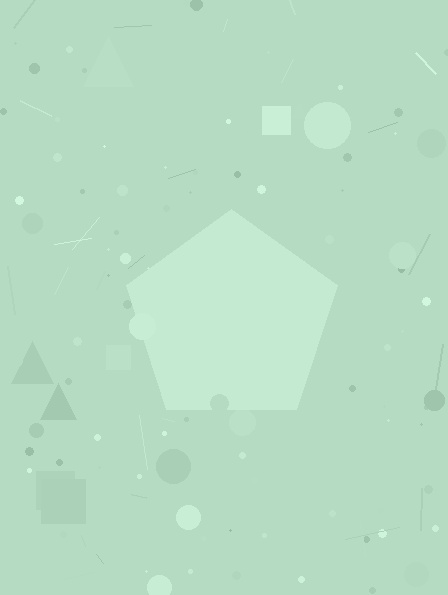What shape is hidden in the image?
A pentagon is hidden in the image.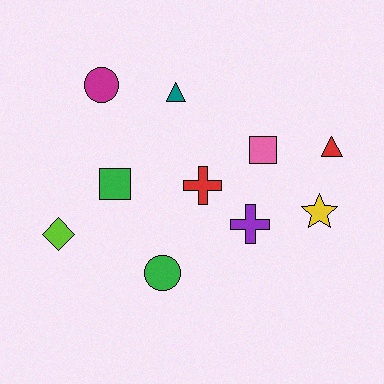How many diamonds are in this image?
There is 1 diamond.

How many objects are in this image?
There are 10 objects.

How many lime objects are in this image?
There is 1 lime object.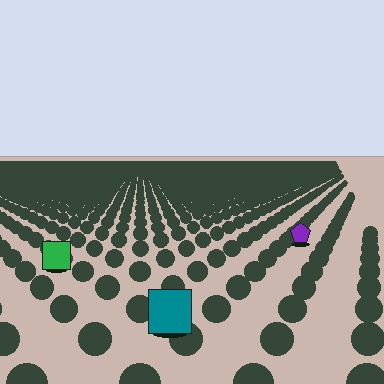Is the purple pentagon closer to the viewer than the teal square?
No. The teal square is closer — you can tell from the texture gradient: the ground texture is coarser near it.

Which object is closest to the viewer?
The teal square is closest. The texture marks near it are larger and more spread out.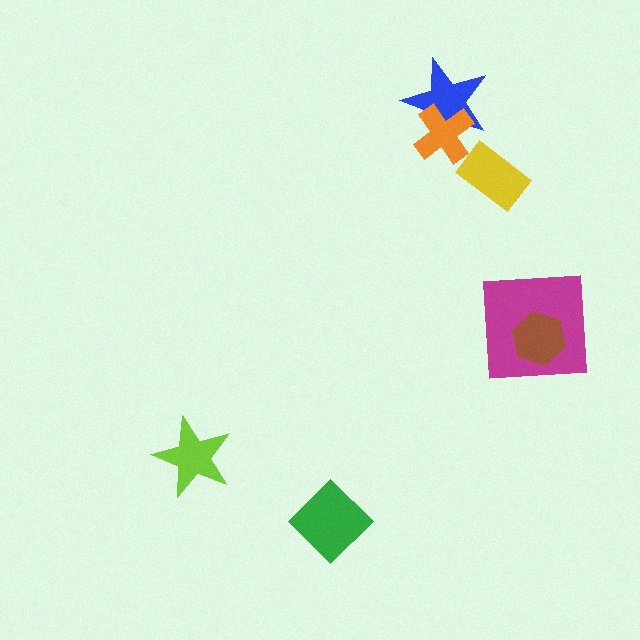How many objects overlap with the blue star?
1 object overlaps with the blue star.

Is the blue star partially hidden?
Yes, it is partially covered by another shape.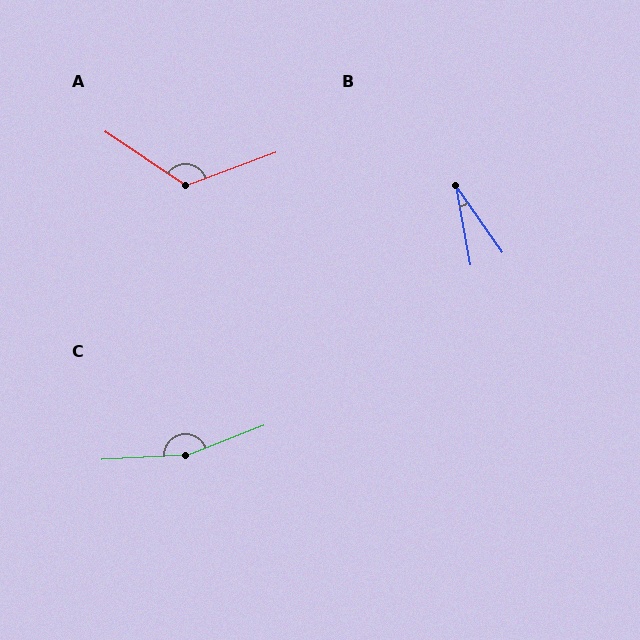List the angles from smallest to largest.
B (25°), A (126°), C (162°).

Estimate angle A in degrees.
Approximately 126 degrees.